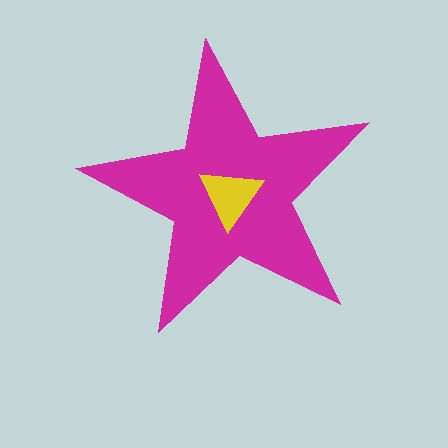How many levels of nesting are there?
2.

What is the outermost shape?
The magenta star.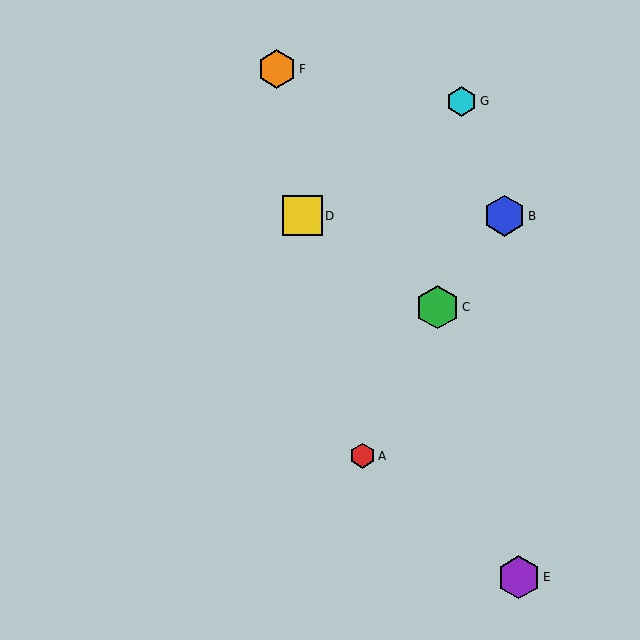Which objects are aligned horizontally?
Objects B, D are aligned horizontally.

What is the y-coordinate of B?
Object B is at y≈216.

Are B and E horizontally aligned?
No, B is at y≈216 and E is at y≈577.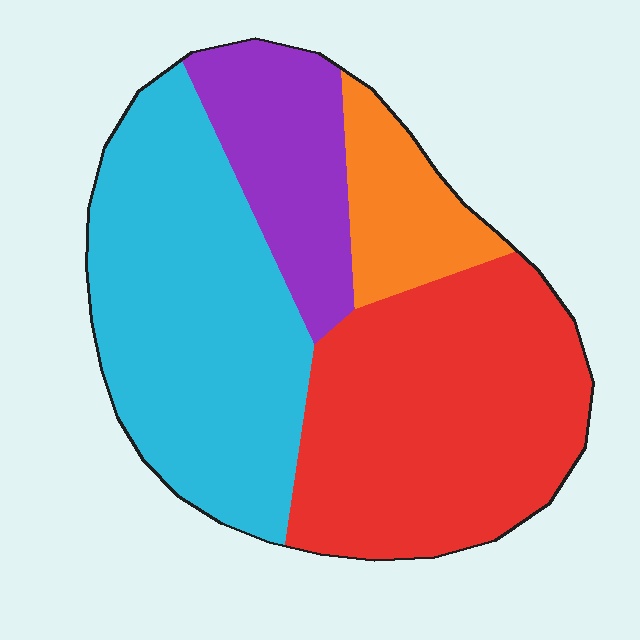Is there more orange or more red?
Red.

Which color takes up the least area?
Orange, at roughly 10%.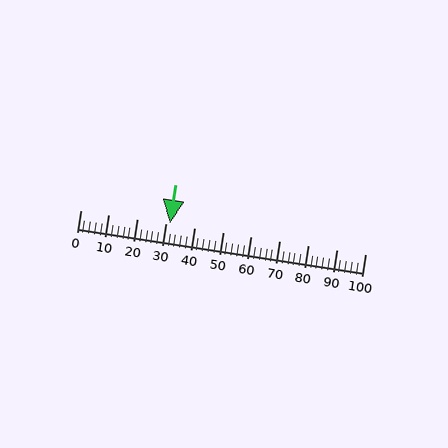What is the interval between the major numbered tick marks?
The major tick marks are spaced 10 units apart.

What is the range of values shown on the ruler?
The ruler shows values from 0 to 100.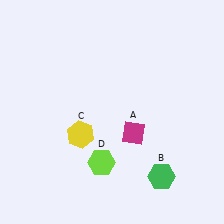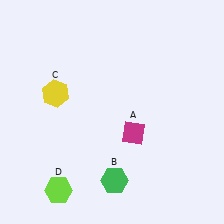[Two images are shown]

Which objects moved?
The objects that moved are: the green hexagon (B), the yellow hexagon (C), the lime hexagon (D).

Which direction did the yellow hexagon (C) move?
The yellow hexagon (C) moved up.